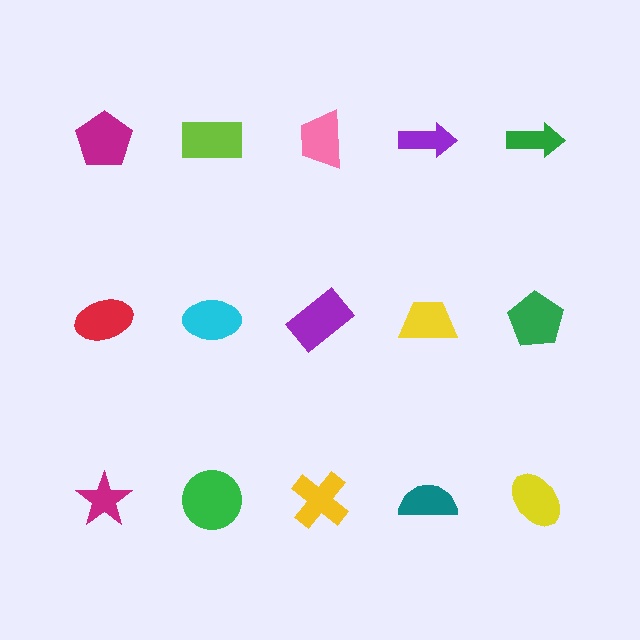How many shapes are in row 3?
5 shapes.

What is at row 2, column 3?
A purple rectangle.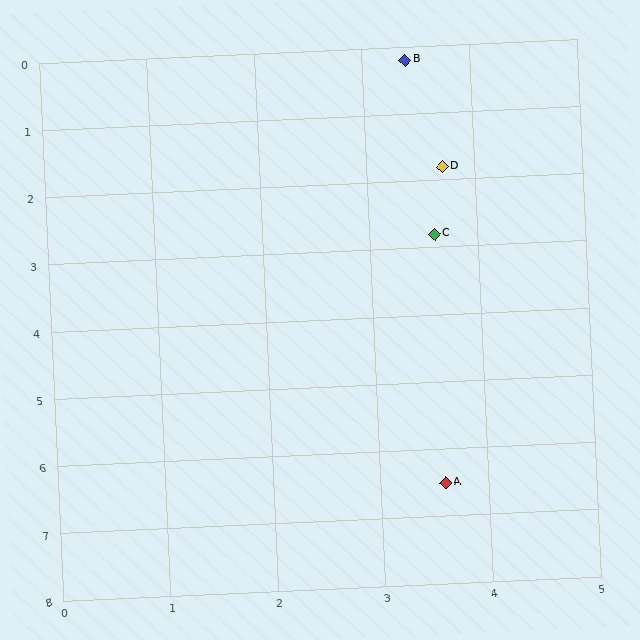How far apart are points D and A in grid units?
Points D and A are about 4.7 grid units apart.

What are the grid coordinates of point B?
Point B is at approximately (3.4, 0.2).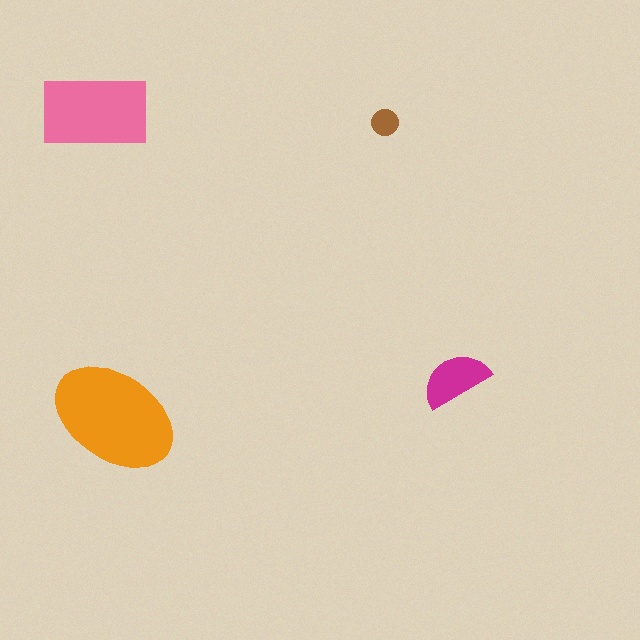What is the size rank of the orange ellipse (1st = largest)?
1st.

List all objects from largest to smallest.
The orange ellipse, the pink rectangle, the magenta semicircle, the brown circle.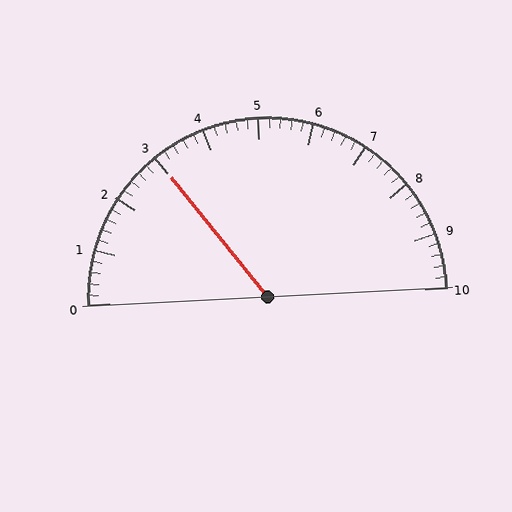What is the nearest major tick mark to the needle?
The nearest major tick mark is 3.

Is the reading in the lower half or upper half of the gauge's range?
The reading is in the lower half of the range (0 to 10).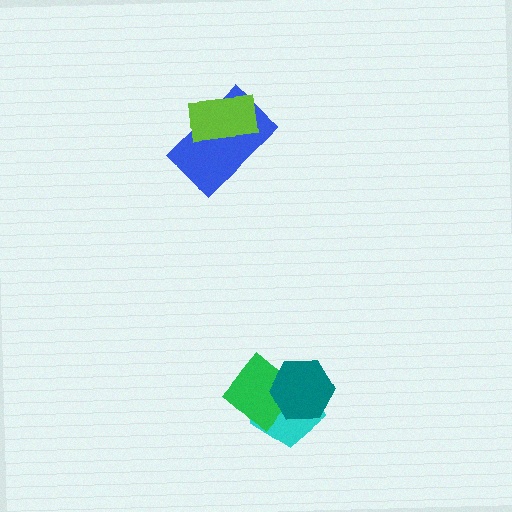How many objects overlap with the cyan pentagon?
2 objects overlap with the cyan pentagon.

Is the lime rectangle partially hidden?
No, no other shape covers it.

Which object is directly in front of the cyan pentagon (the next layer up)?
The green diamond is directly in front of the cyan pentagon.